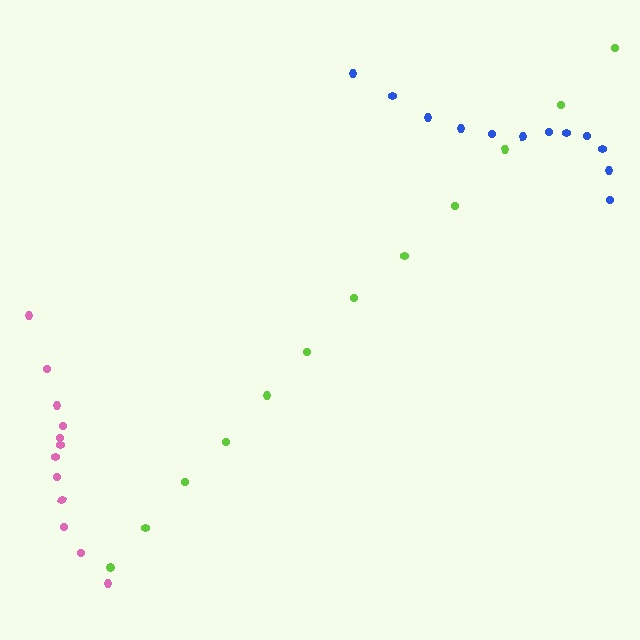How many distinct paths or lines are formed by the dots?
There are 3 distinct paths.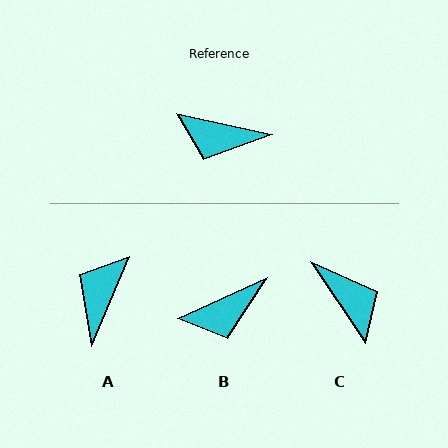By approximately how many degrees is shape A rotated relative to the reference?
Approximately 101 degrees clockwise.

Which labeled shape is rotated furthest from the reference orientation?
C, about 136 degrees away.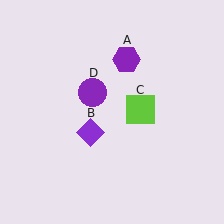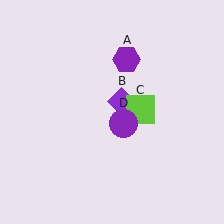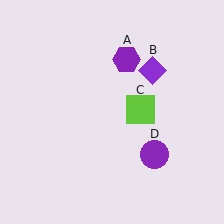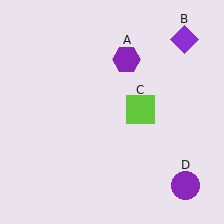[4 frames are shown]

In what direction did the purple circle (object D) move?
The purple circle (object D) moved down and to the right.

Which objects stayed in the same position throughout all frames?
Purple hexagon (object A) and lime square (object C) remained stationary.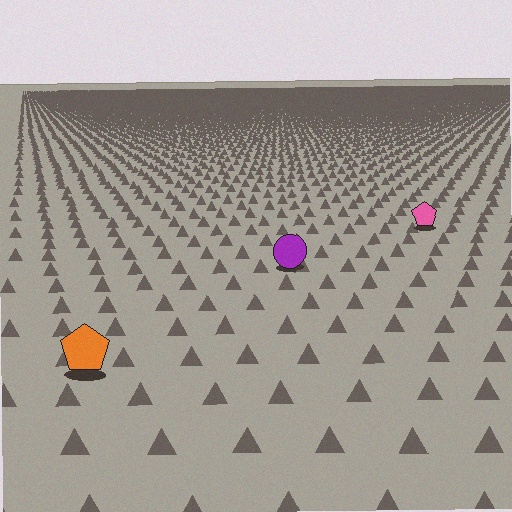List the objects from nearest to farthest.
From nearest to farthest: the orange pentagon, the purple circle, the pink pentagon.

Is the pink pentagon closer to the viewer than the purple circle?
No. The purple circle is closer — you can tell from the texture gradient: the ground texture is coarser near it.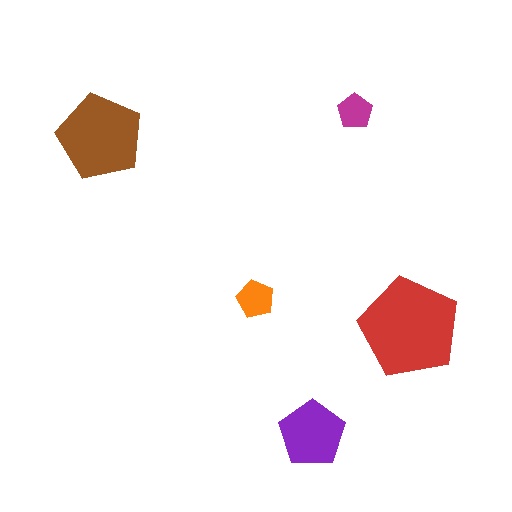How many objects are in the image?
There are 5 objects in the image.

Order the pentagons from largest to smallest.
the red one, the brown one, the purple one, the orange one, the magenta one.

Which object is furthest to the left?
The brown pentagon is leftmost.